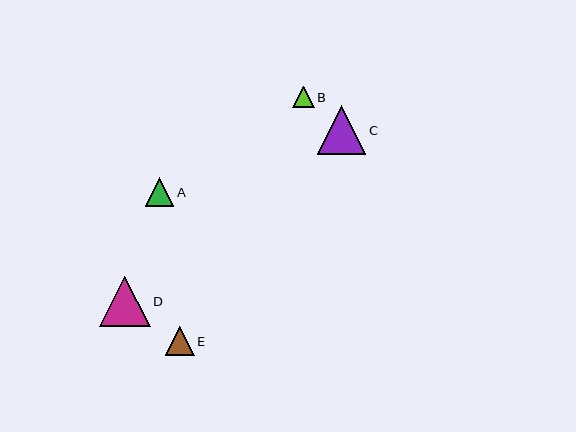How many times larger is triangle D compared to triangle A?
Triangle D is approximately 1.8 times the size of triangle A.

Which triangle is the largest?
Triangle D is the largest with a size of approximately 51 pixels.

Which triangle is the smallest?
Triangle B is the smallest with a size of approximately 22 pixels.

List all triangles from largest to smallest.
From largest to smallest: D, C, E, A, B.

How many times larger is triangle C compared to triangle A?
Triangle C is approximately 1.7 times the size of triangle A.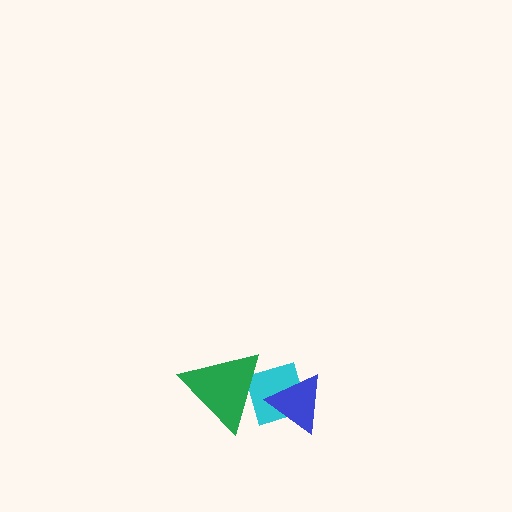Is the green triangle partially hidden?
No, no other shape covers it.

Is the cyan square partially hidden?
Yes, it is partially covered by another shape.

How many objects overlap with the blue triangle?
1 object overlaps with the blue triangle.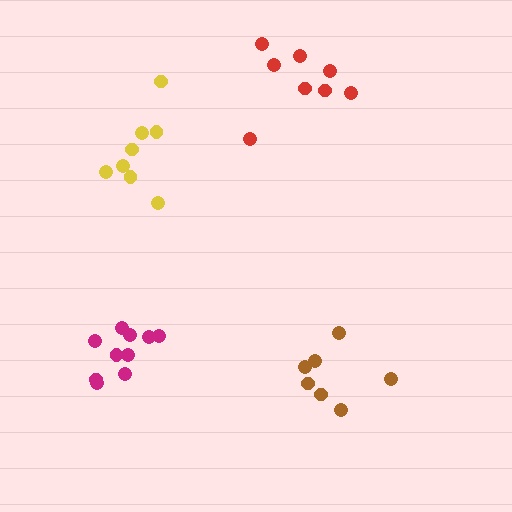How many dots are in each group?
Group 1: 8 dots, Group 2: 8 dots, Group 3: 10 dots, Group 4: 7 dots (33 total).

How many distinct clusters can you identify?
There are 4 distinct clusters.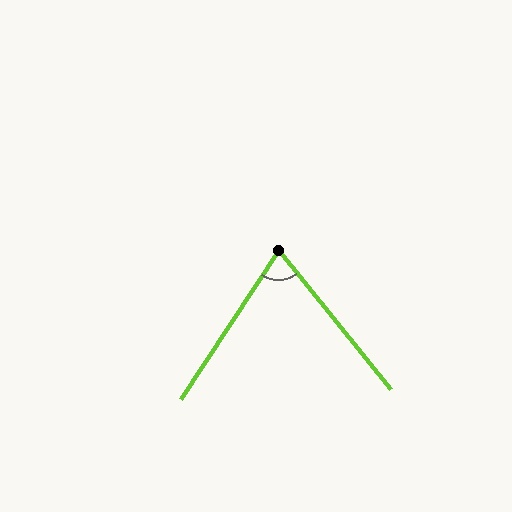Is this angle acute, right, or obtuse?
It is acute.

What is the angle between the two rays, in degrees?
Approximately 72 degrees.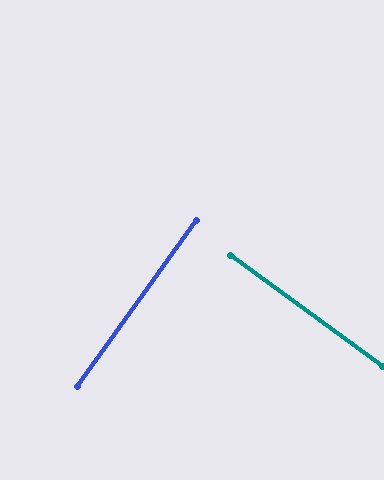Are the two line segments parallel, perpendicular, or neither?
Perpendicular — they meet at approximately 89°.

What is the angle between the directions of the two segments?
Approximately 89 degrees.